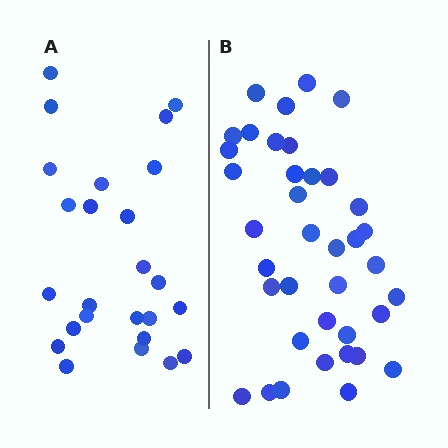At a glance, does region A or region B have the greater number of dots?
Region B (the right region) has more dots.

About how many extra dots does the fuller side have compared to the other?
Region B has approximately 15 more dots than region A.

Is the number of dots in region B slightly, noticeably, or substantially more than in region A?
Region B has substantially more. The ratio is roughly 1.5 to 1.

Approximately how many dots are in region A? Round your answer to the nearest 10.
About 20 dots. (The exact count is 25, which rounds to 20.)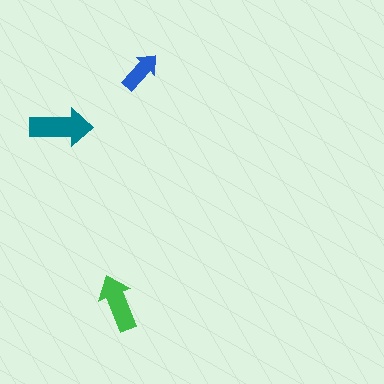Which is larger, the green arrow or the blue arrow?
The green one.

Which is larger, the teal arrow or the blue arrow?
The teal one.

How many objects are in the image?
There are 3 objects in the image.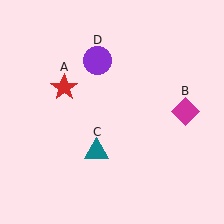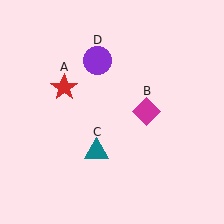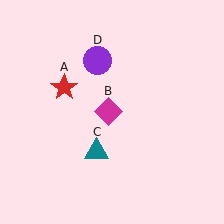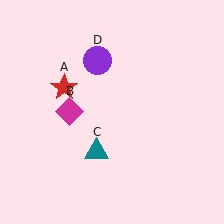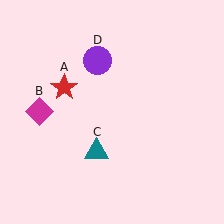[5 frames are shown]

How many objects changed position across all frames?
1 object changed position: magenta diamond (object B).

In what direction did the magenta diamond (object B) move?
The magenta diamond (object B) moved left.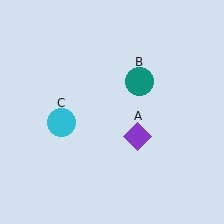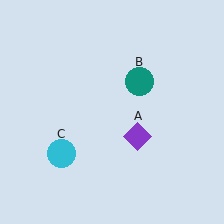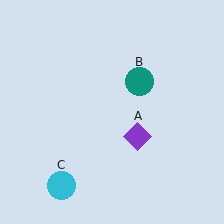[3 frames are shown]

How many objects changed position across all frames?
1 object changed position: cyan circle (object C).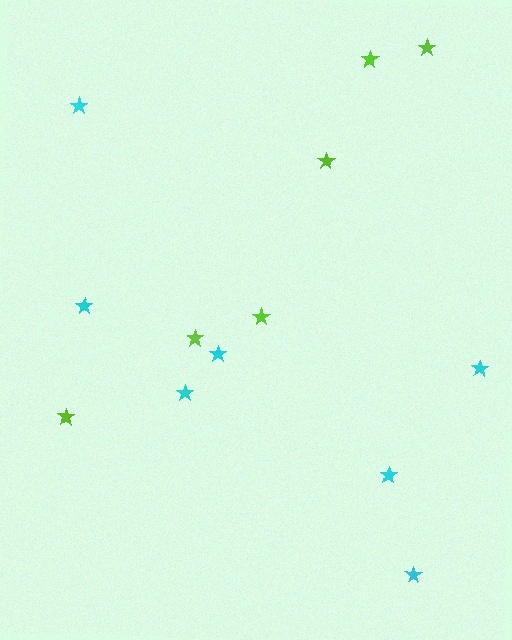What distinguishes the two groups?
There are 2 groups: one group of cyan stars (7) and one group of lime stars (6).